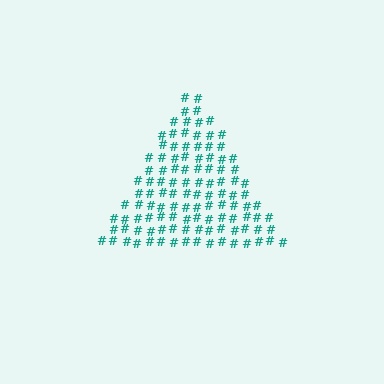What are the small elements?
The small elements are hash symbols.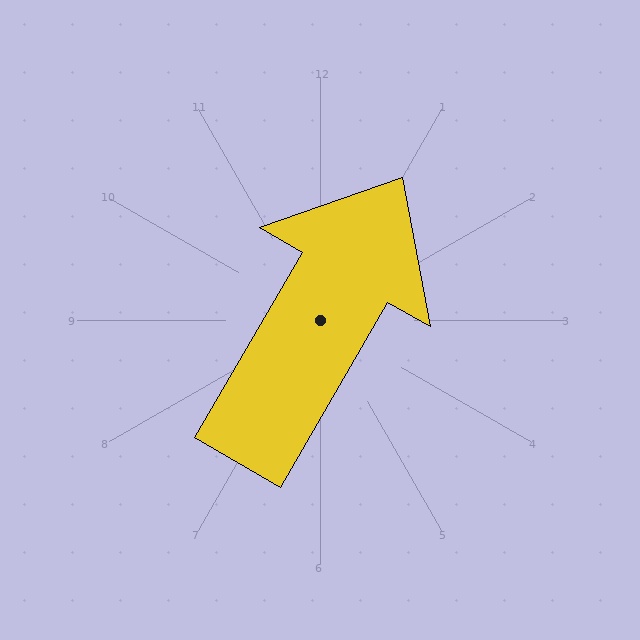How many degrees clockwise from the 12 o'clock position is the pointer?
Approximately 30 degrees.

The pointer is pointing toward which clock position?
Roughly 1 o'clock.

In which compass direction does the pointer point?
Northeast.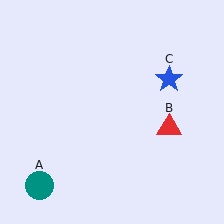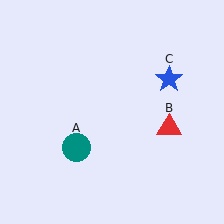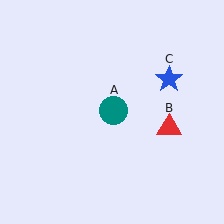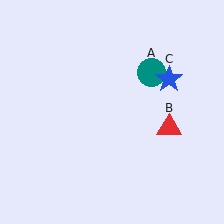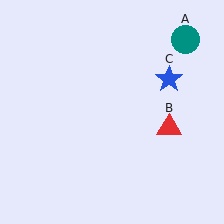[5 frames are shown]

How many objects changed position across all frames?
1 object changed position: teal circle (object A).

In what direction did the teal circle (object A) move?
The teal circle (object A) moved up and to the right.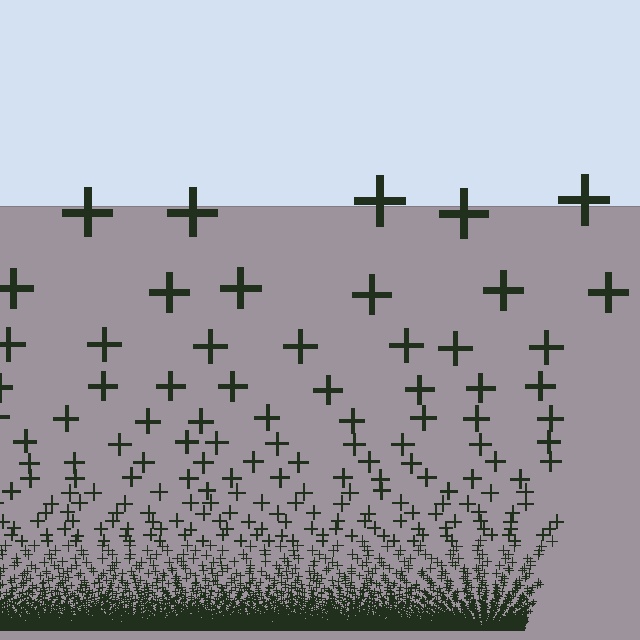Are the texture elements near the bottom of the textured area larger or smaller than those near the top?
Smaller. The gradient is inverted — elements near the bottom are smaller and denser.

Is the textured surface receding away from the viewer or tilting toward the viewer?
The surface appears to tilt toward the viewer. Texture elements get larger and sparser toward the top.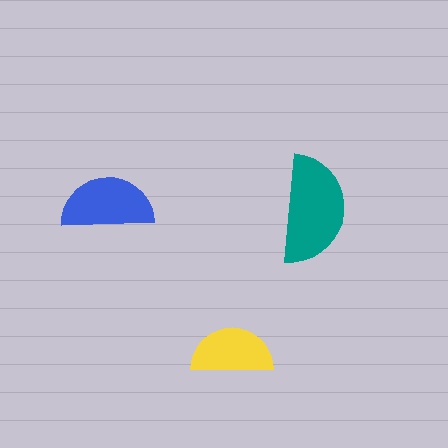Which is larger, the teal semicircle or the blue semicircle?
The teal one.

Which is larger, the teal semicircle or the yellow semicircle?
The teal one.